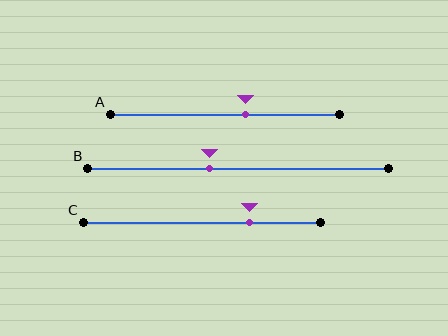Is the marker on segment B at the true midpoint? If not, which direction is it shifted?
No, the marker on segment B is shifted to the left by about 9% of the segment length.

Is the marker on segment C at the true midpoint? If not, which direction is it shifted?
No, the marker on segment C is shifted to the right by about 20% of the segment length.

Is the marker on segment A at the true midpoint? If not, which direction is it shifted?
No, the marker on segment A is shifted to the right by about 9% of the segment length.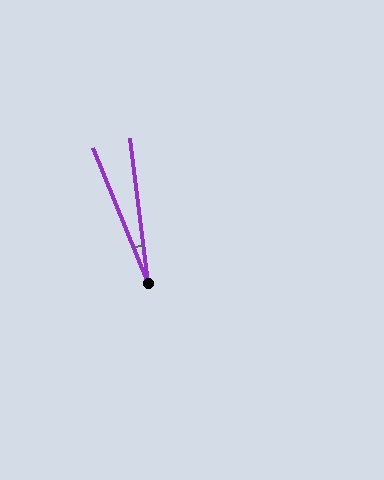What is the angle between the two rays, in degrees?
Approximately 15 degrees.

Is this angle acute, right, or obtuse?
It is acute.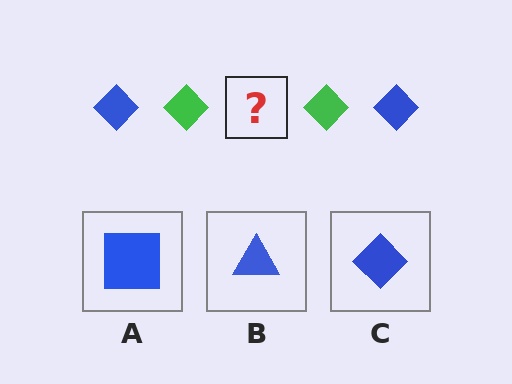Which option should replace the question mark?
Option C.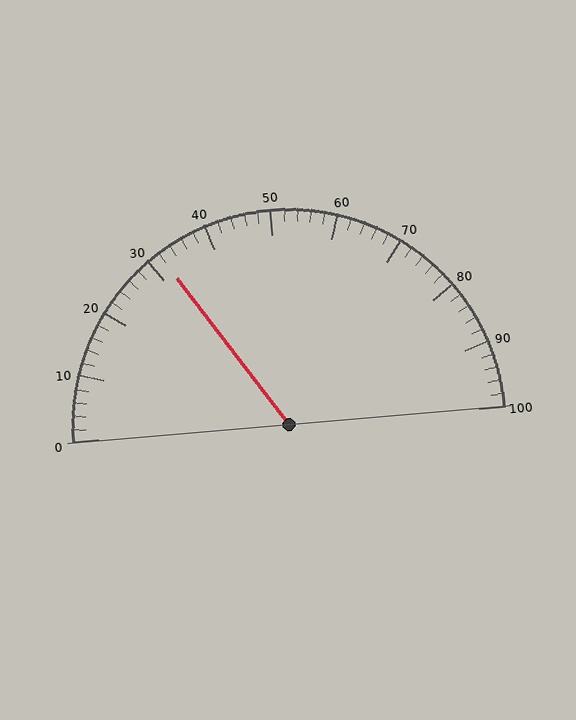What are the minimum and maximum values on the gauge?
The gauge ranges from 0 to 100.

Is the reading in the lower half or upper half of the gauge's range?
The reading is in the lower half of the range (0 to 100).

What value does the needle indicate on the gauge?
The needle indicates approximately 32.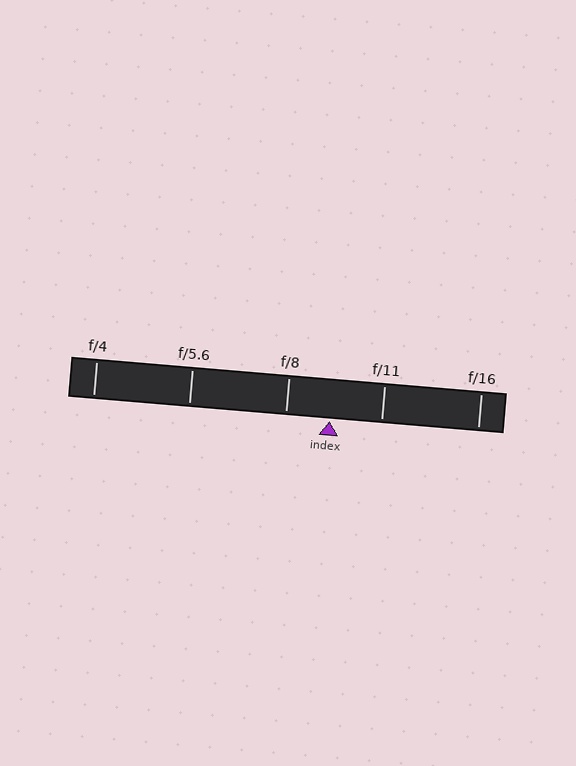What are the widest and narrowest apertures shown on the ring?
The widest aperture shown is f/4 and the narrowest is f/16.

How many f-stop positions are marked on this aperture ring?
There are 5 f-stop positions marked.